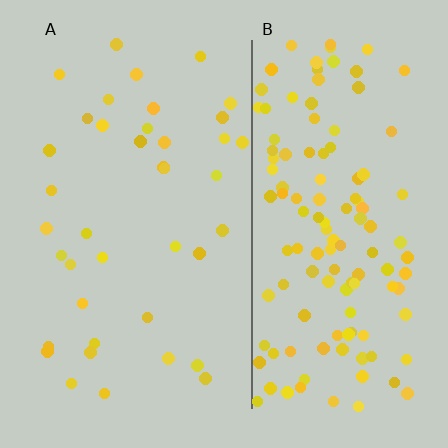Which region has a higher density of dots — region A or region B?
B (the right).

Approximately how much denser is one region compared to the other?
Approximately 3.3× — region B over region A.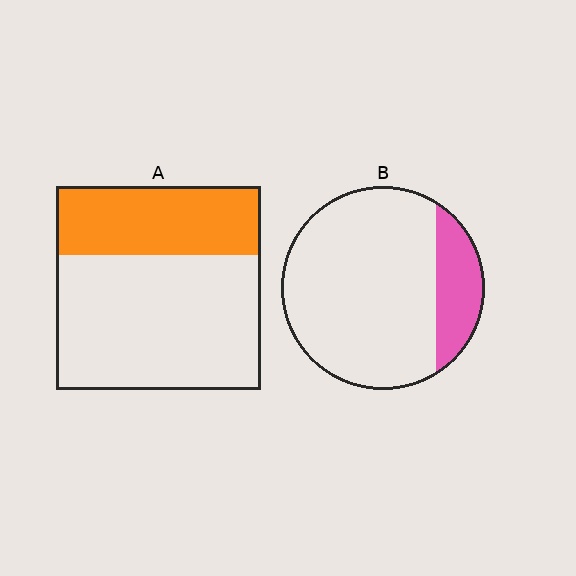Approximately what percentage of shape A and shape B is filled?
A is approximately 35% and B is approximately 20%.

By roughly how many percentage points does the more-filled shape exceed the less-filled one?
By roughly 15 percentage points (A over B).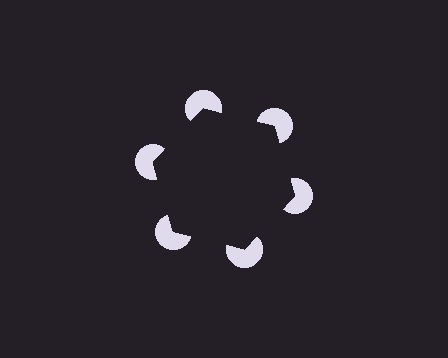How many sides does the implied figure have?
6 sides.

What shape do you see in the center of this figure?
An illusory hexagon — its edges are inferred from the aligned wedge cuts in the pac-man discs, not physically drawn.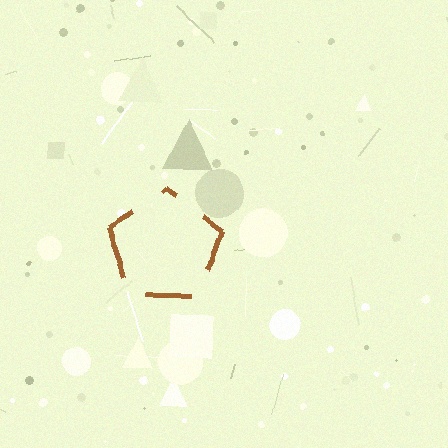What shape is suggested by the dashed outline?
The dashed outline suggests a pentagon.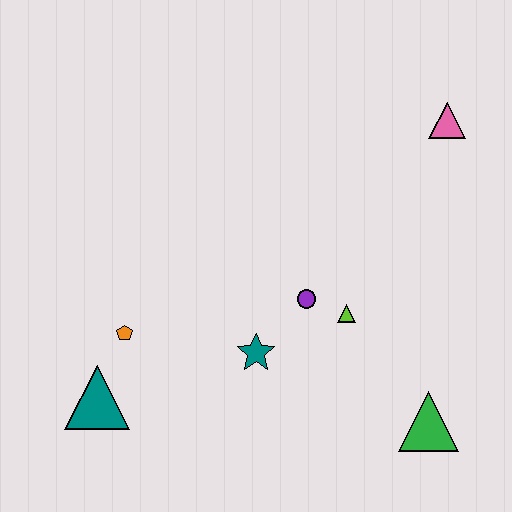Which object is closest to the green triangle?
The lime triangle is closest to the green triangle.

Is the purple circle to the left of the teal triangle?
No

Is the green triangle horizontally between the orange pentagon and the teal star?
No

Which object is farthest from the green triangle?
The teal triangle is farthest from the green triangle.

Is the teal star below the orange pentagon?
Yes